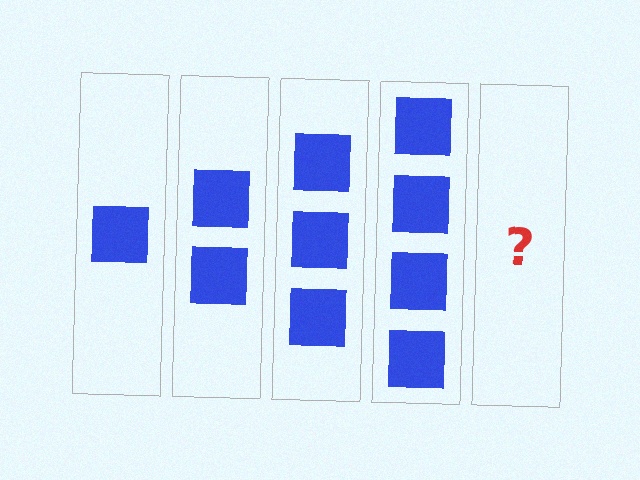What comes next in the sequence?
The next element should be 5 squares.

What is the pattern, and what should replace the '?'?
The pattern is that each step adds one more square. The '?' should be 5 squares.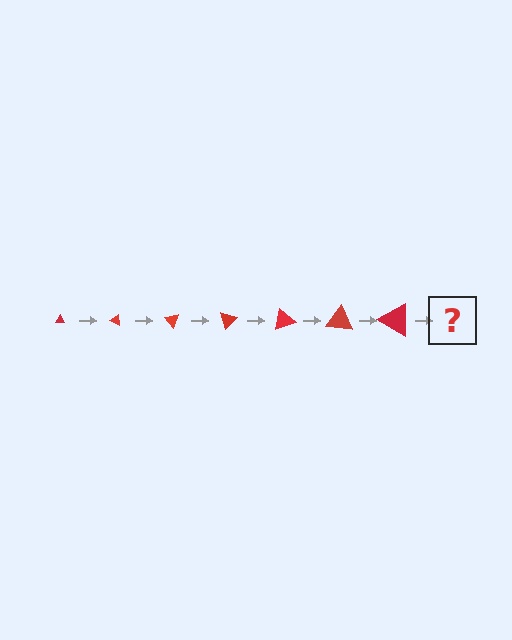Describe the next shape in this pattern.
It should be a triangle, larger than the previous one and rotated 175 degrees from the start.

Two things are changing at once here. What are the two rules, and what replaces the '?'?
The two rules are that the triangle grows larger each step and it rotates 25 degrees each step. The '?' should be a triangle, larger than the previous one and rotated 175 degrees from the start.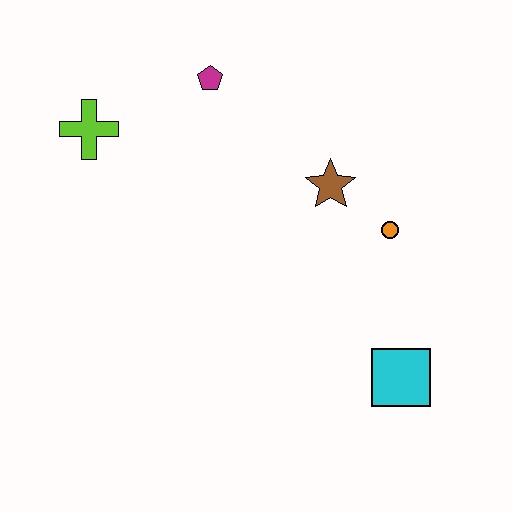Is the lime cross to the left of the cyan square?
Yes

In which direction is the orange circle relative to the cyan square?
The orange circle is above the cyan square.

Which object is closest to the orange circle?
The brown star is closest to the orange circle.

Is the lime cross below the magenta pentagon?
Yes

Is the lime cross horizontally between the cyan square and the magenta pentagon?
No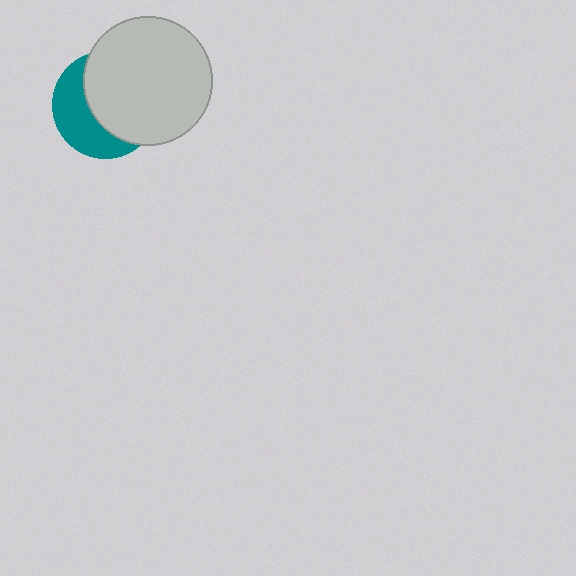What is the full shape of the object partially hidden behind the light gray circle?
The partially hidden object is a teal circle.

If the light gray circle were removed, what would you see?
You would see the complete teal circle.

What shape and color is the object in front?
The object in front is a light gray circle.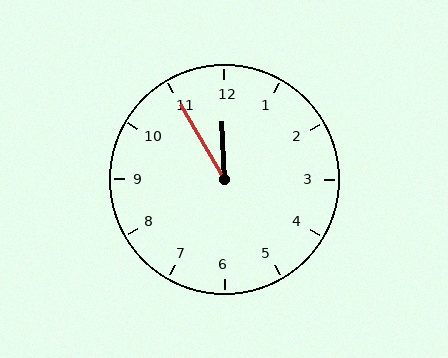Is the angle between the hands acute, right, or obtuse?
It is acute.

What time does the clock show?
11:55.